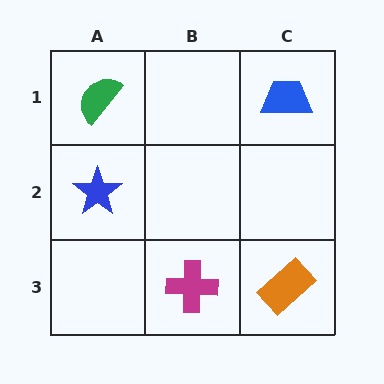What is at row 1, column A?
A green semicircle.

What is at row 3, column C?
An orange rectangle.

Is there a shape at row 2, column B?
No, that cell is empty.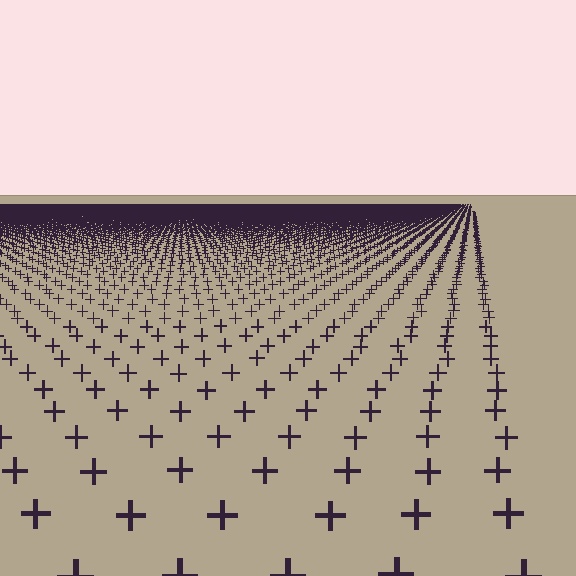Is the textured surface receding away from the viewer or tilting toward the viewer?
The surface is receding away from the viewer. Texture elements get smaller and denser toward the top.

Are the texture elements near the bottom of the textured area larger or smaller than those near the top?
Larger. Near the bottom, elements are closer to the viewer and appear at a bigger on-screen size.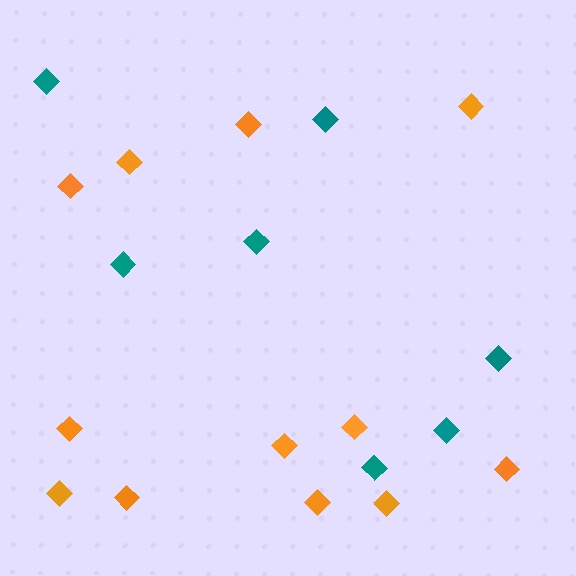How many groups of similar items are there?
There are 2 groups: one group of orange diamonds (12) and one group of teal diamonds (7).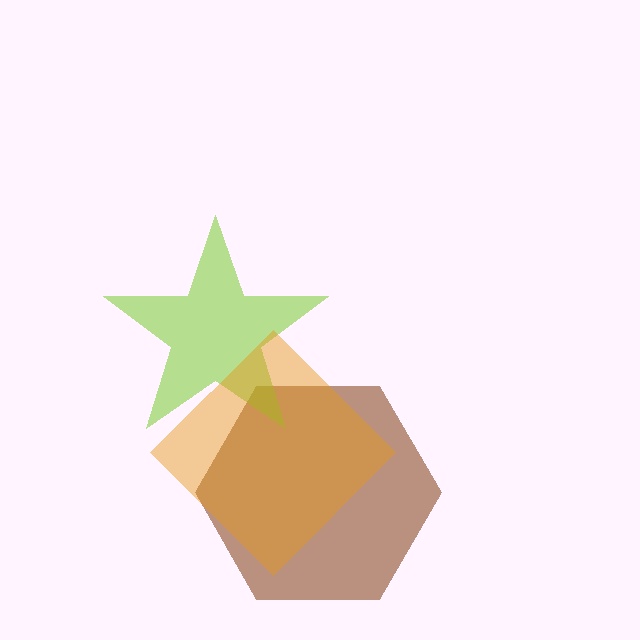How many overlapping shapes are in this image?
There are 3 overlapping shapes in the image.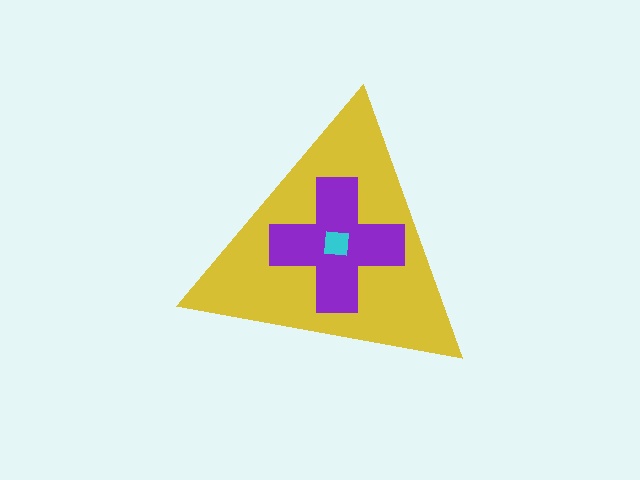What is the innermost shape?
The cyan square.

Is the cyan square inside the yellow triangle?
Yes.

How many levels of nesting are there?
3.